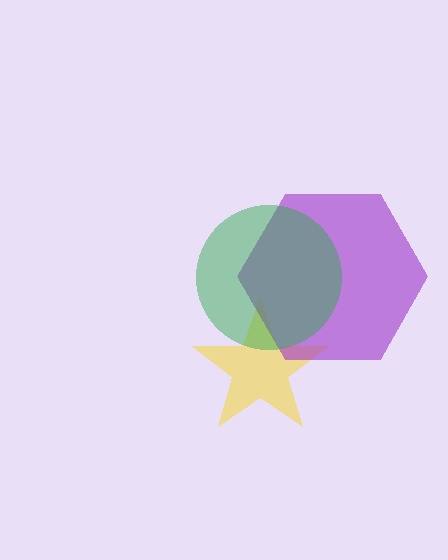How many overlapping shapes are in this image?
There are 3 overlapping shapes in the image.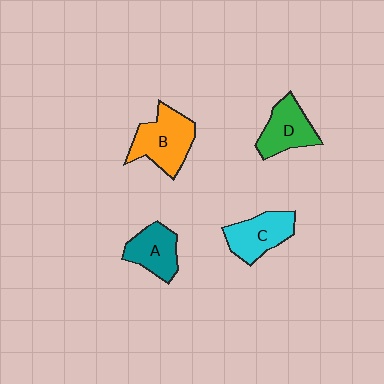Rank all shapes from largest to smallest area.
From largest to smallest: B (orange), C (cyan), D (green), A (teal).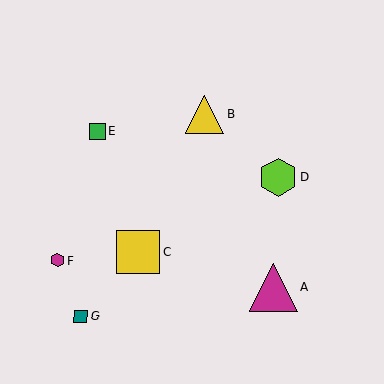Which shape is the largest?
The magenta triangle (labeled A) is the largest.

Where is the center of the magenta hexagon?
The center of the magenta hexagon is at (57, 261).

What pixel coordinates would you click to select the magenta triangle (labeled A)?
Click at (273, 288) to select the magenta triangle A.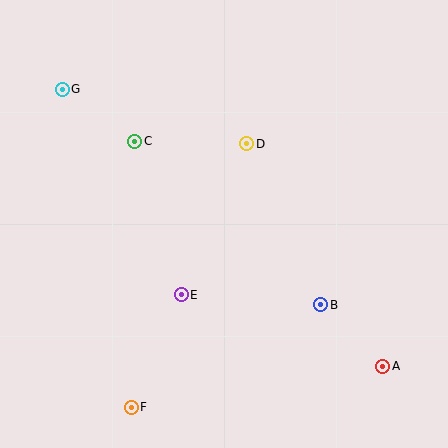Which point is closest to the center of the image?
Point E at (181, 295) is closest to the center.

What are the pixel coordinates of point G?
Point G is at (62, 89).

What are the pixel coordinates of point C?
Point C is at (135, 141).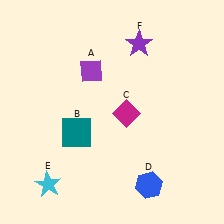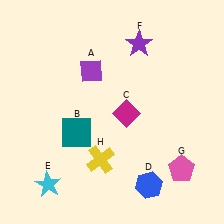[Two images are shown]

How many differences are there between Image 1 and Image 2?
There are 2 differences between the two images.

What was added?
A pink pentagon (G), a yellow cross (H) were added in Image 2.